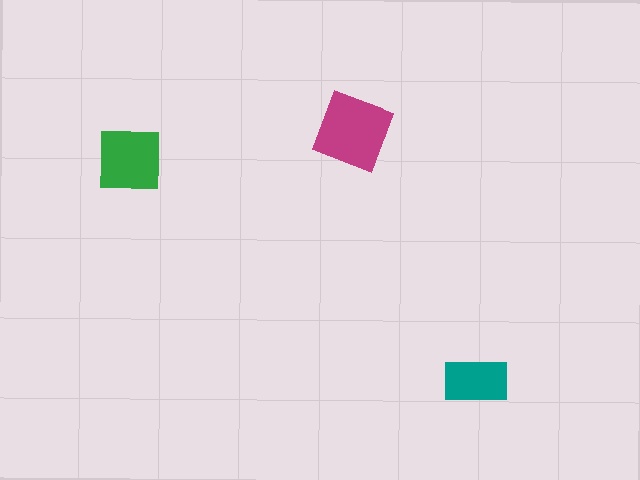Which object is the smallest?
The teal rectangle.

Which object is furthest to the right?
The teal rectangle is rightmost.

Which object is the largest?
The magenta diamond.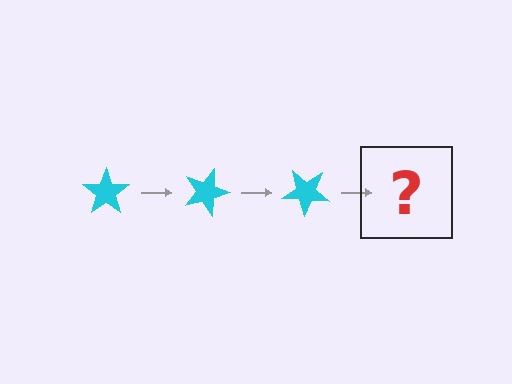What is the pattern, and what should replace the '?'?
The pattern is that the star rotates 20 degrees each step. The '?' should be a cyan star rotated 60 degrees.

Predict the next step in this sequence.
The next step is a cyan star rotated 60 degrees.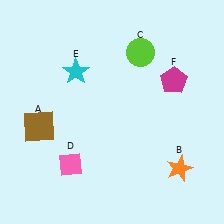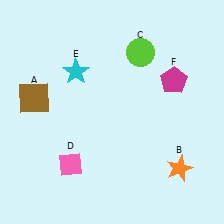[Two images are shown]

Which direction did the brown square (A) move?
The brown square (A) moved up.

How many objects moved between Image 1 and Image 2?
1 object moved between the two images.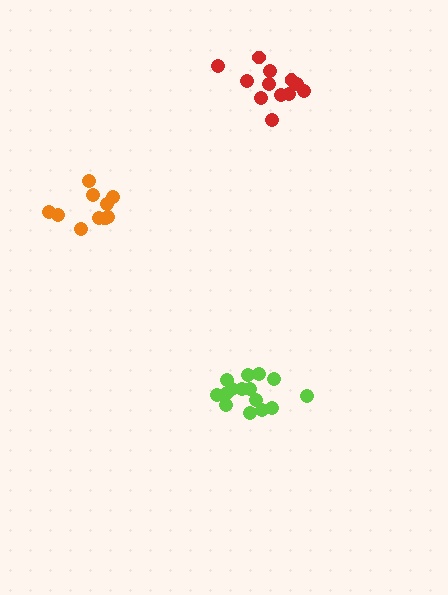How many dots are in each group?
Group 1: 15 dots, Group 2: 12 dots, Group 3: 10 dots (37 total).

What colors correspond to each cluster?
The clusters are colored: lime, red, orange.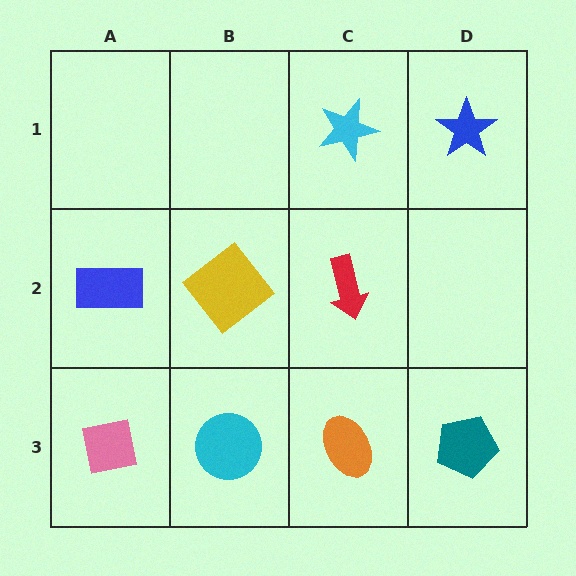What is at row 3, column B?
A cyan circle.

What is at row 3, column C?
An orange ellipse.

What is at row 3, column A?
A pink square.